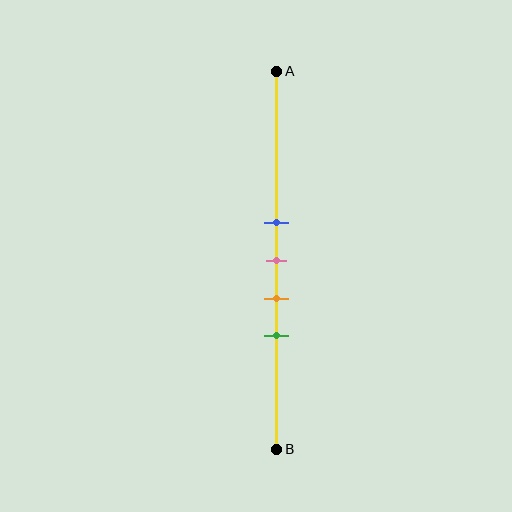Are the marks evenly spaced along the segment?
Yes, the marks are approximately evenly spaced.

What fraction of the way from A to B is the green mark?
The green mark is approximately 70% (0.7) of the way from A to B.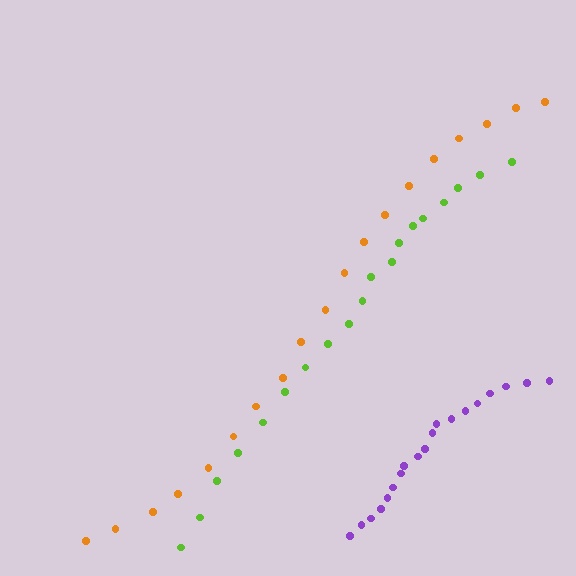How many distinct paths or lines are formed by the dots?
There are 3 distinct paths.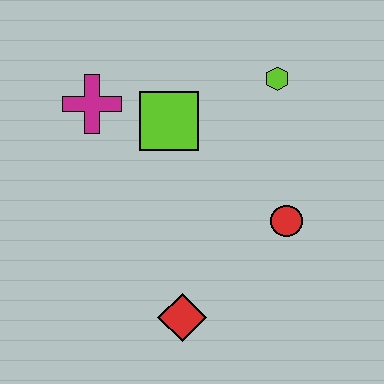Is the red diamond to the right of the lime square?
Yes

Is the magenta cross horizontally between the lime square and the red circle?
No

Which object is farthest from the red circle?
The magenta cross is farthest from the red circle.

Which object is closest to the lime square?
The magenta cross is closest to the lime square.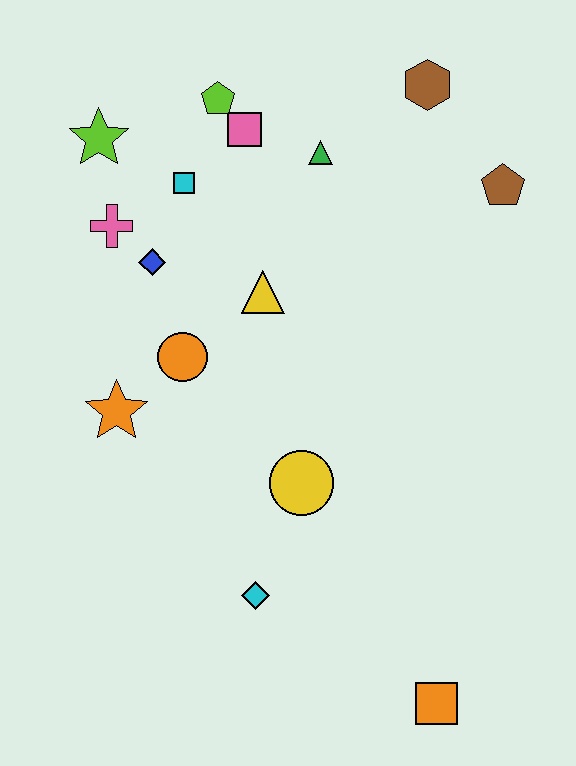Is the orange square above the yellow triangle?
No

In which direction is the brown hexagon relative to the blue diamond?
The brown hexagon is to the right of the blue diamond.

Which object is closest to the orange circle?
The orange star is closest to the orange circle.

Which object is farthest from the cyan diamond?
The brown hexagon is farthest from the cyan diamond.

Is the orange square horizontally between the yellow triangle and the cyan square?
No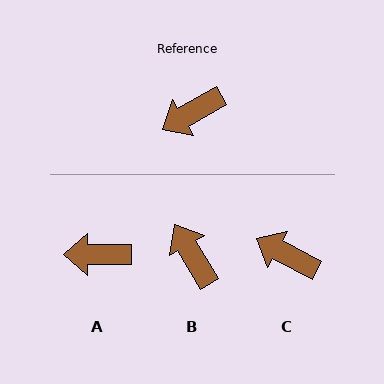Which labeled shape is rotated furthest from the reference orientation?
B, about 90 degrees away.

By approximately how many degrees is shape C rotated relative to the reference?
Approximately 58 degrees clockwise.